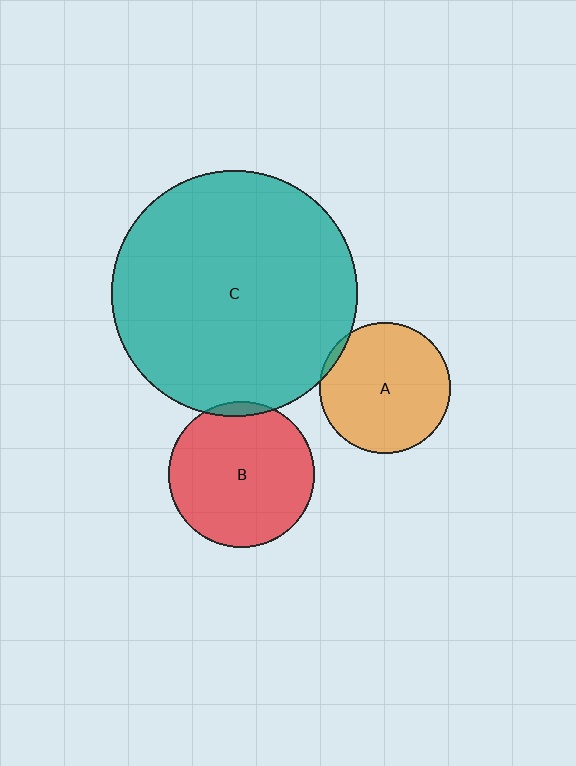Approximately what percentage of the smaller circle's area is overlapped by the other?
Approximately 5%.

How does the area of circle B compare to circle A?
Approximately 1.3 times.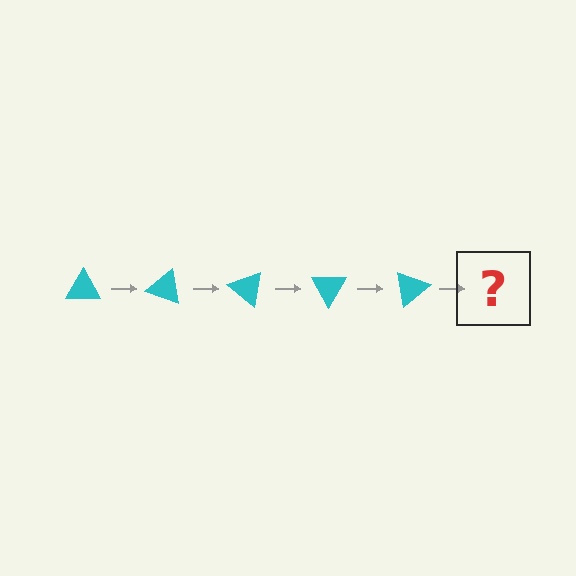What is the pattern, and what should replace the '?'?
The pattern is that the triangle rotates 20 degrees each step. The '?' should be a cyan triangle rotated 100 degrees.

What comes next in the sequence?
The next element should be a cyan triangle rotated 100 degrees.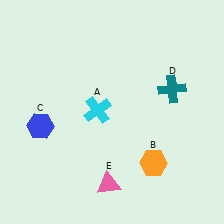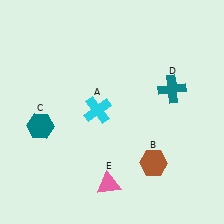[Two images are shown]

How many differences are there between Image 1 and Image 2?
There are 2 differences between the two images.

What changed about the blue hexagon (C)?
In Image 1, C is blue. In Image 2, it changed to teal.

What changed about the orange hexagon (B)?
In Image 1, B is orange. In Image 2, it changed to brown.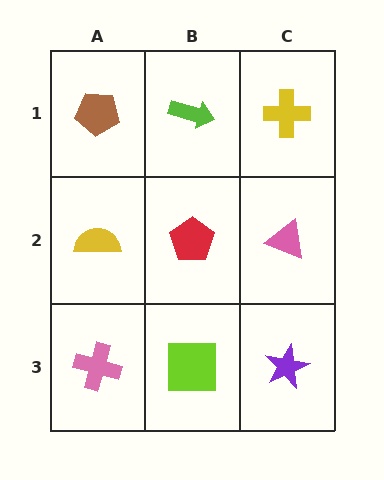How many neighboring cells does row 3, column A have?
2.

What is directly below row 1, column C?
A pink triangle.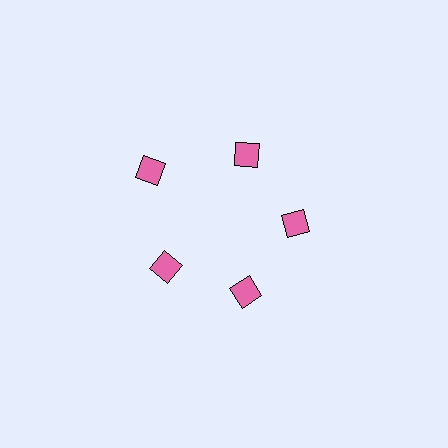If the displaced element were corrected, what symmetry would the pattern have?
It would have 5-fold rotational symmetry — the pattern would map onto itself every 72 degrees.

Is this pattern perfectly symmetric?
No. The 5 pink diamonds are arranged in a ring, but one element near the 10 o'clock position is pushed outward from the center, breaking the 5-fold rotational symmetry.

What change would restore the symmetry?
The symmetry would be restored by moving it inward, back onto the ring so that all 5 diamonds sit at equal angles and equal distance from the center.